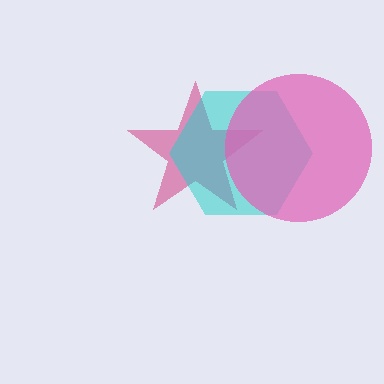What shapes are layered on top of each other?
The layered shapes are: a magenta star, a cyan hexagon, a pink circle.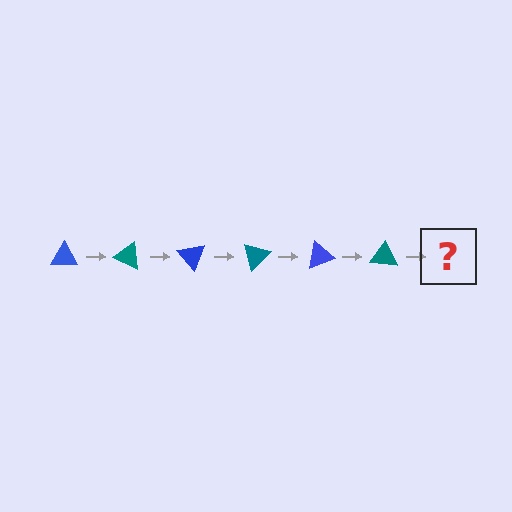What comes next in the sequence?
The next element should be a blue triangle, rotated 150 degrees from the start.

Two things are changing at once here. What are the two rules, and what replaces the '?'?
The two rules are that it rotates 25 degrees each step and the color cycles through blue and teal. The '?' should be a blue triangle, rotated 150 degrees from the start.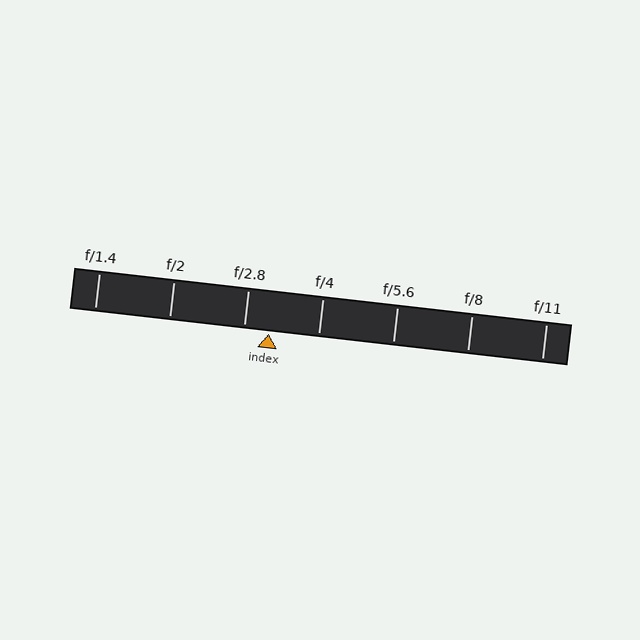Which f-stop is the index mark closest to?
The index mark is closest to f/2.8.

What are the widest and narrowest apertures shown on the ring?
The widest aperture shown is f/1.4 and the narrowest is f/11.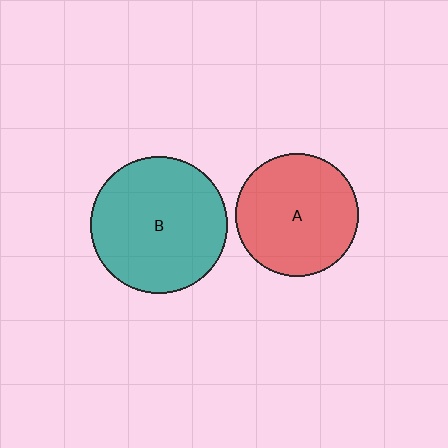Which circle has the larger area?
Circle B (teal).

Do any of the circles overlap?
No, none of the circles overlap.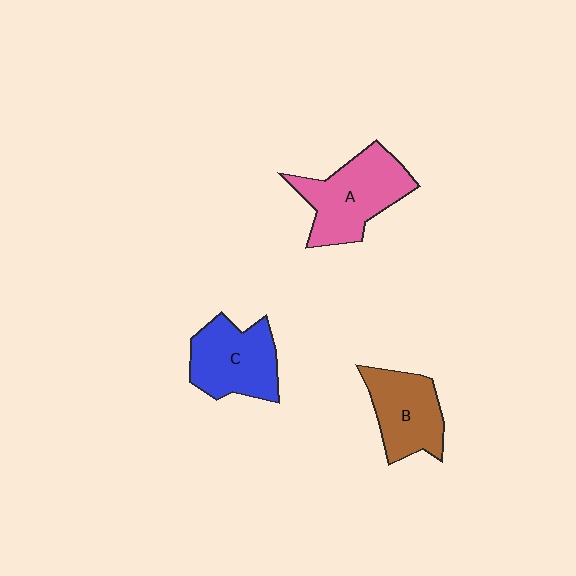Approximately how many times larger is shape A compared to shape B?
Approximately 1.2 times.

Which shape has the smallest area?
Shape B (brown).